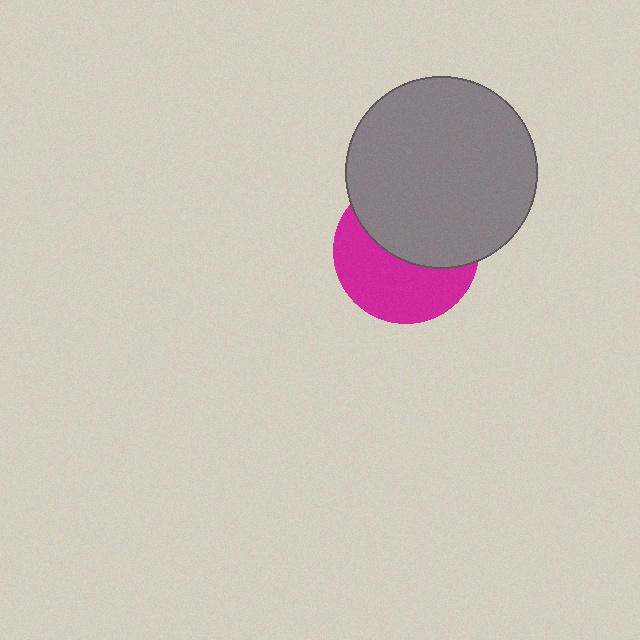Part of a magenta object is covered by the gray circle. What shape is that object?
It is a circle.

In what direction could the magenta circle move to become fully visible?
The magenta circle could move down. That would shift it out from behind the gray circle entirely.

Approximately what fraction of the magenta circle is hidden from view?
Roughly 50% of the magenta circle is hidden behind the gray circle.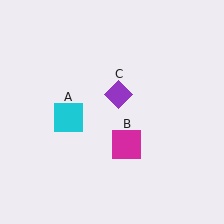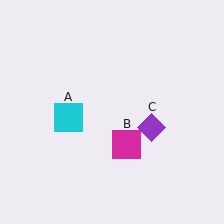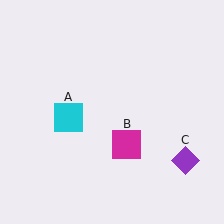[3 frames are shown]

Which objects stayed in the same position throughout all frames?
Cyan square (object A) and magenta square (object B) remained stationary.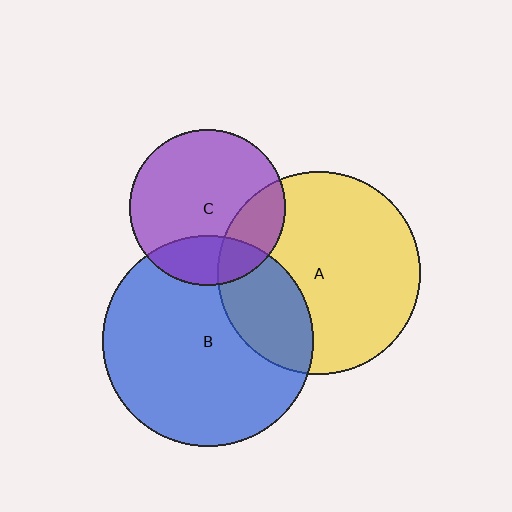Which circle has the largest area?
Circle B (blue).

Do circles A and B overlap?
Yes.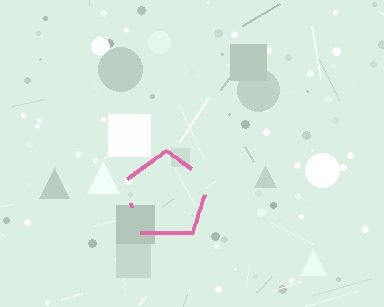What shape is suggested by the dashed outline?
The dashed outline suggests a pentagon.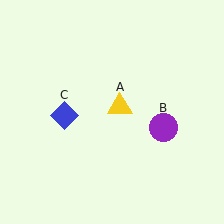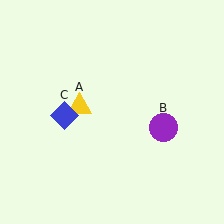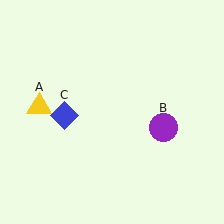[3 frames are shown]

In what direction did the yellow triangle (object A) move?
The yellow triangle (object A) moved left.